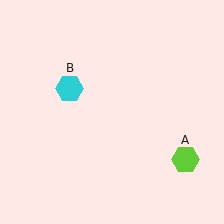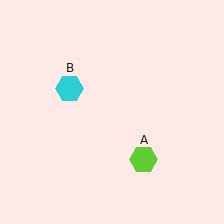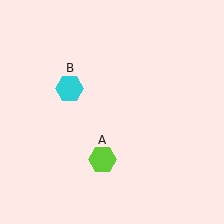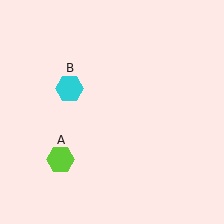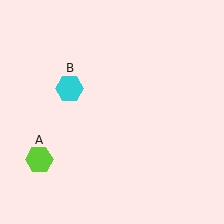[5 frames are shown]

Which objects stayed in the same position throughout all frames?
Cyan hexagon (object B) remained stationary.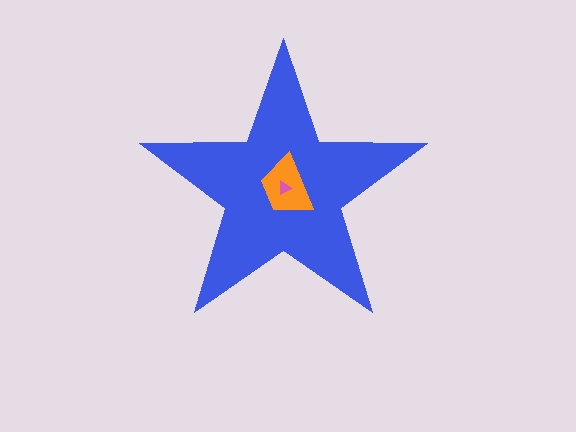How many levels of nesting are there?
3.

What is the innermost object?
The pink triangle.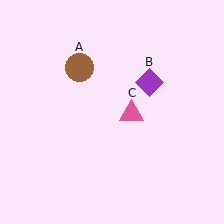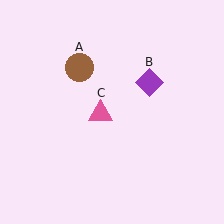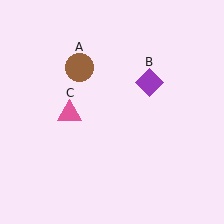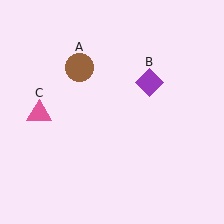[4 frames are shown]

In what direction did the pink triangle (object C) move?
The pink triangle (object C) moved left.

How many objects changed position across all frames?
1 object changed position: pink triangle (object C).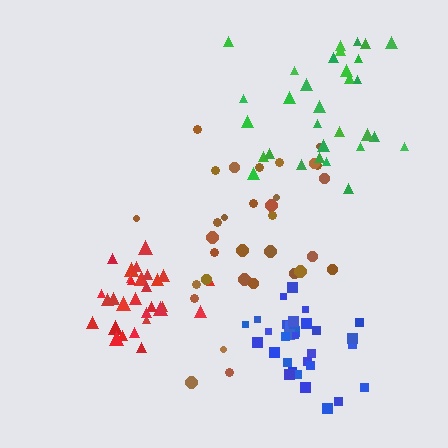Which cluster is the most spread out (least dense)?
Brown.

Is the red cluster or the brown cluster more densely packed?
Red.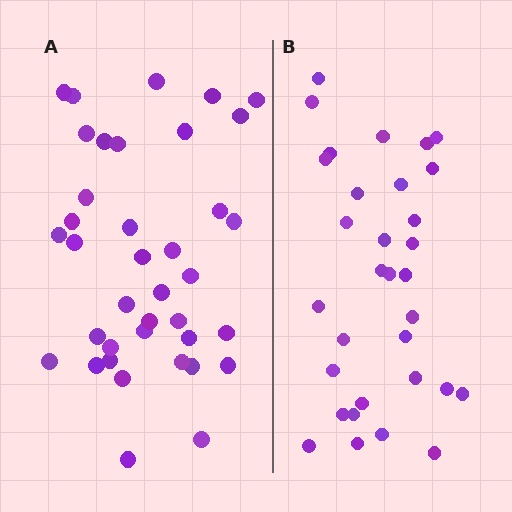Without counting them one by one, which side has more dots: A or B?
Region A (the left region) has more dots.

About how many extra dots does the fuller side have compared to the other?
Region A has about 6 more dots than region B.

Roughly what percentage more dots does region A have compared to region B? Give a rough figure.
About 20% more.